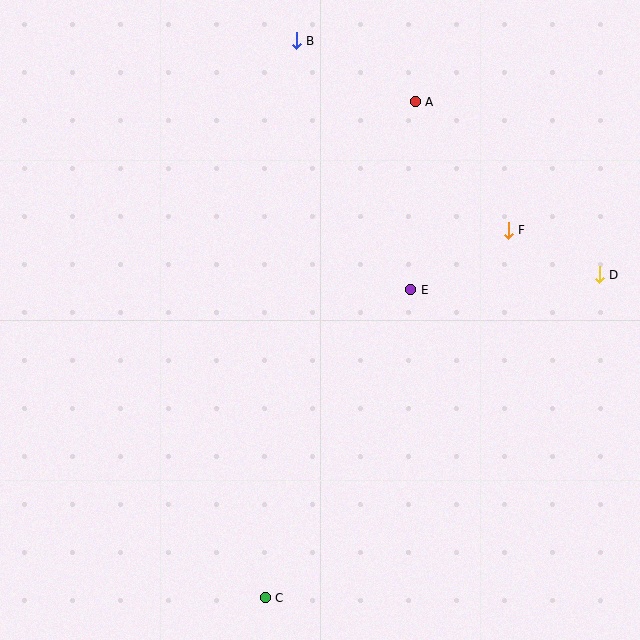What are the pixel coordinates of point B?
Point B is at (296, 41).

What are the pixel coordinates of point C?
Point C is at (265, 598).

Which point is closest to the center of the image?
Point E at (411, 290) is closest to the center.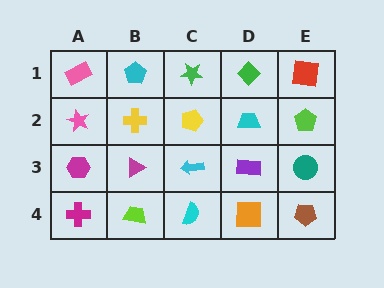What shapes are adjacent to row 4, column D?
A purple rectangle (row 3, column D), a cyan semicircle (row 4, column C), a brown pentagon (row 4, column E).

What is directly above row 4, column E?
A teal circle.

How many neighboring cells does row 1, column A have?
2.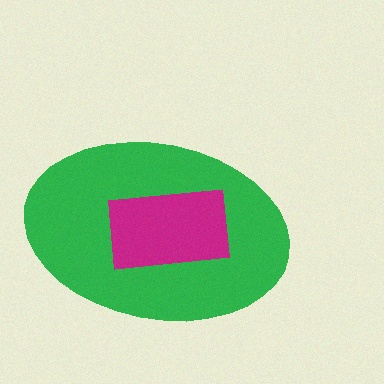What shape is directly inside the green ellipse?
The magenta rectangle.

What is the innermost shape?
The magenta rectangle.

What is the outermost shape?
The green ellipse.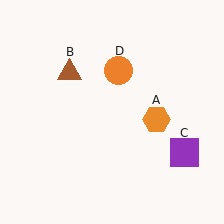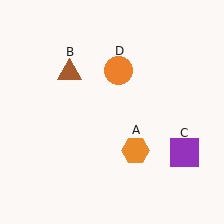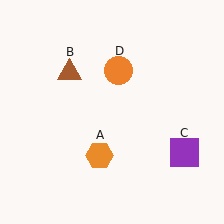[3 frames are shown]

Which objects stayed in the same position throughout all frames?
Brown triangle (object B) and purple square (object C) and orange circle (object D) remained stationary.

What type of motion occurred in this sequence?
The orange hexagon (object A) rotated clockwise around the center of the scene.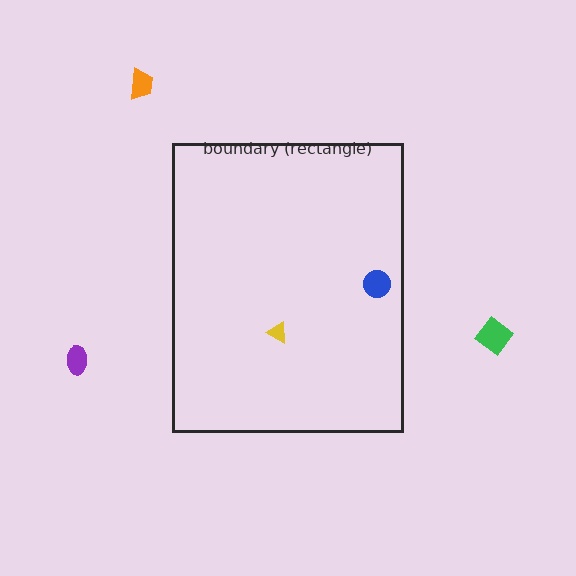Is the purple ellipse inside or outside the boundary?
Outside.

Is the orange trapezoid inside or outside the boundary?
Outside.